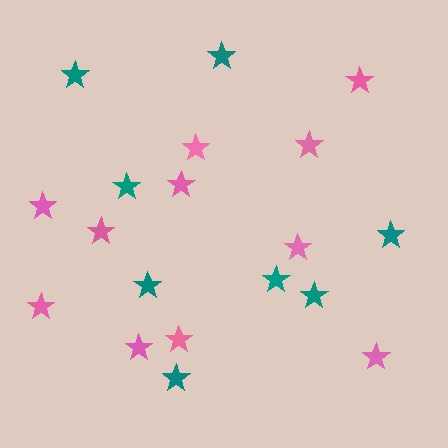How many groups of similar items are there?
There are 2 groups: one group of pink stars (11) and one group of teal stars (8).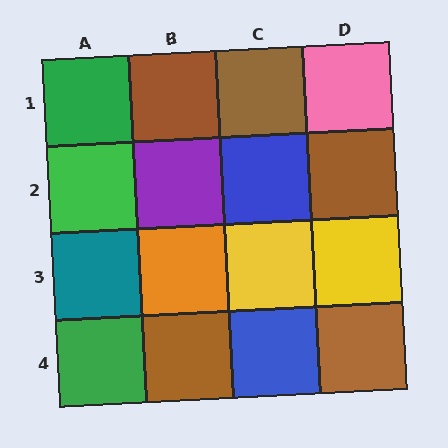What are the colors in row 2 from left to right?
Green, purple, blue, brown.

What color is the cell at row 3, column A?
Teal.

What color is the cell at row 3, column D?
Yellow.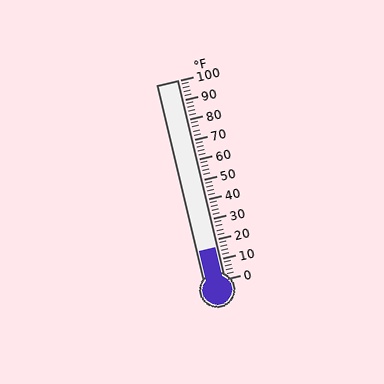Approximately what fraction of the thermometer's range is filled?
The thermometer is filled to approximately 15% of its range.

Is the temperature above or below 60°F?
The temperature is below 60°F.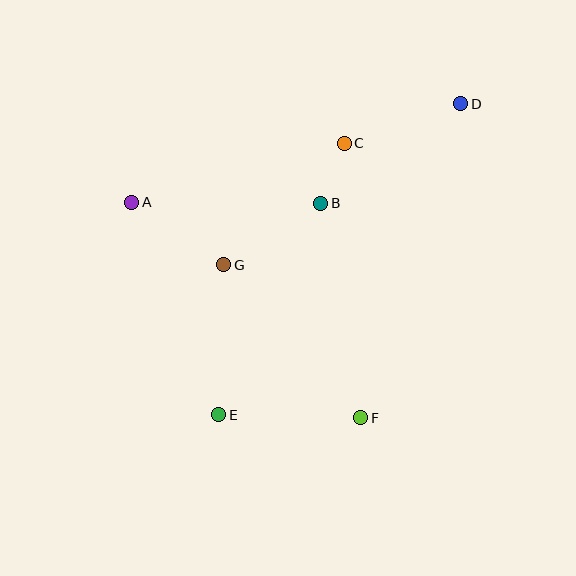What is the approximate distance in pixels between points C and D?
The distance between C and D is approximately 123 pixels.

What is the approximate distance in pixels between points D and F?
The distance between D and F is approximately 330 pixels.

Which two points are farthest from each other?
Points D and E are farthest from each other.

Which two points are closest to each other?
Points B and C are closest to each other.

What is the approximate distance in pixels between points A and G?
The distance between A and G is approximately 111 pixels.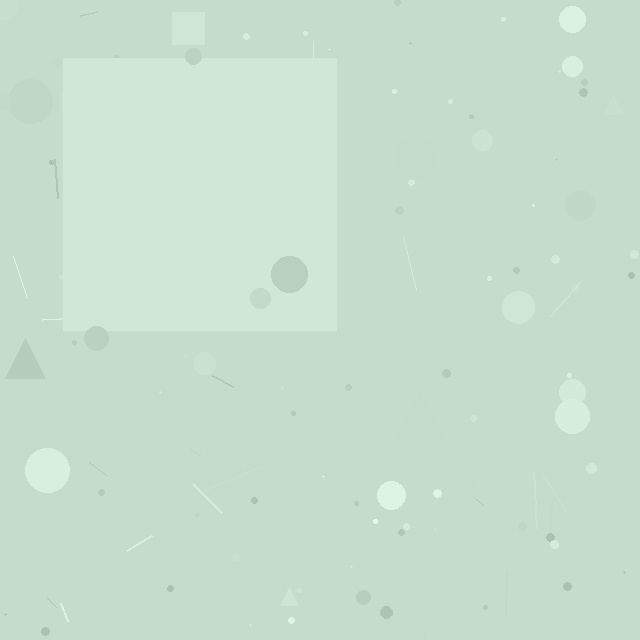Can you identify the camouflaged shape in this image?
The camouflaged shape is a square.